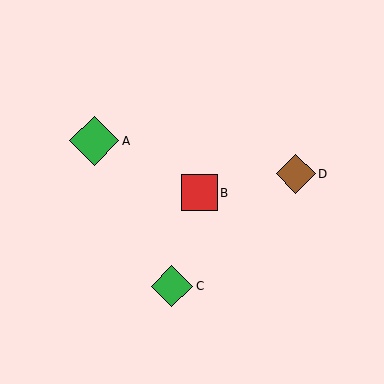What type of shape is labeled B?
Shape B is a red square.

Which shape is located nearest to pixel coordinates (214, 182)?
The red square (labeled B) at (200, 193) is nearest to that location.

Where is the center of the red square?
The center of the red square is at (200, 193).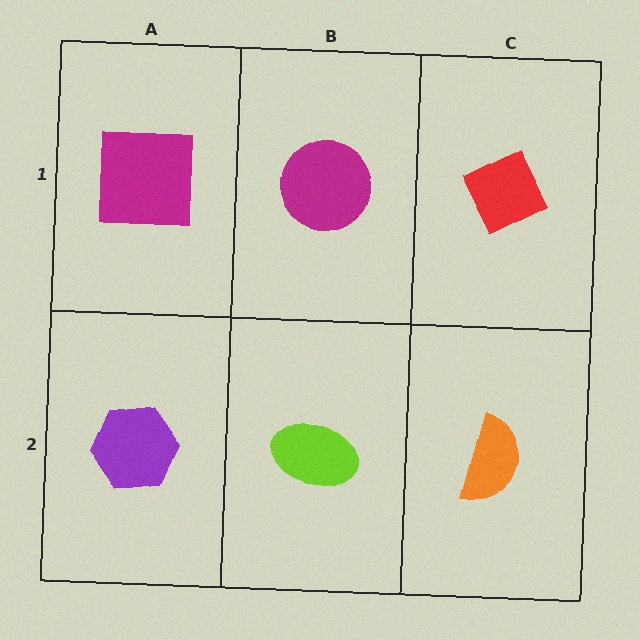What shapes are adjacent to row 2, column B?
A magenta circle (row 1, column B), a purple hexagon (row 2, column A), an orange semicircle (row 2, column C).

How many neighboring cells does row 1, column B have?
3.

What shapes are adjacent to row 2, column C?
A red diamond (row 1, column C), a lime ellipse (row 2, column B).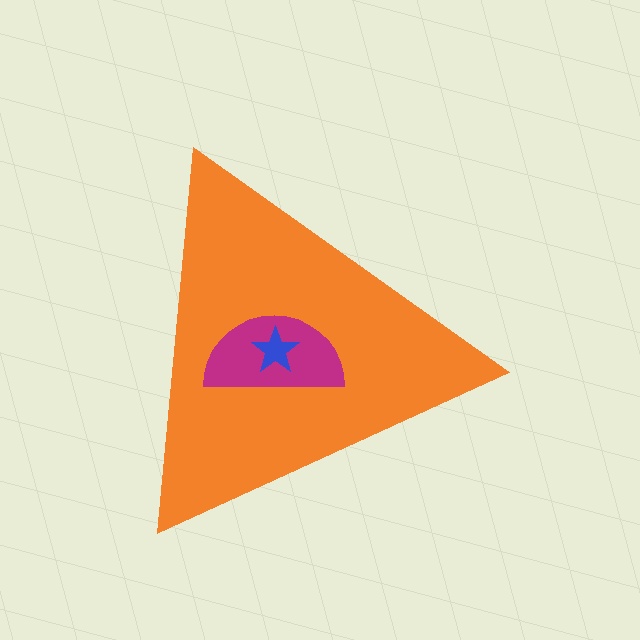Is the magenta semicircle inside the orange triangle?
Yes.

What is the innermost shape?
The blue star.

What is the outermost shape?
The orange triangle.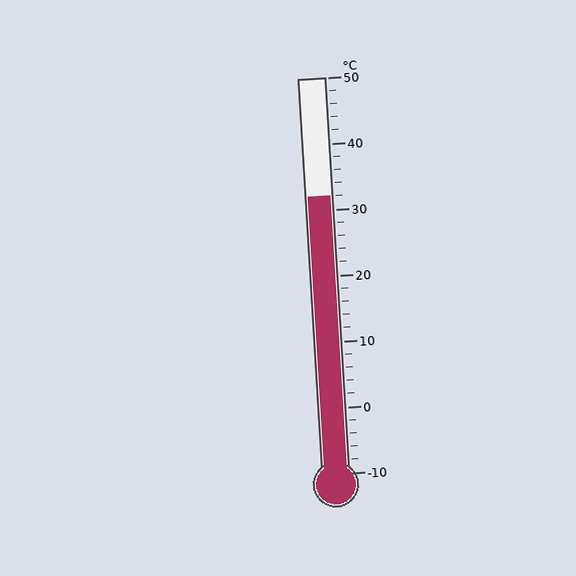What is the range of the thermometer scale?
The thermometer scale ranges from -10°C to 50°C.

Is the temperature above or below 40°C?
The temperature is below 40°C.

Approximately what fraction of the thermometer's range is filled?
The thermometer is filled to approximately 70% of its range.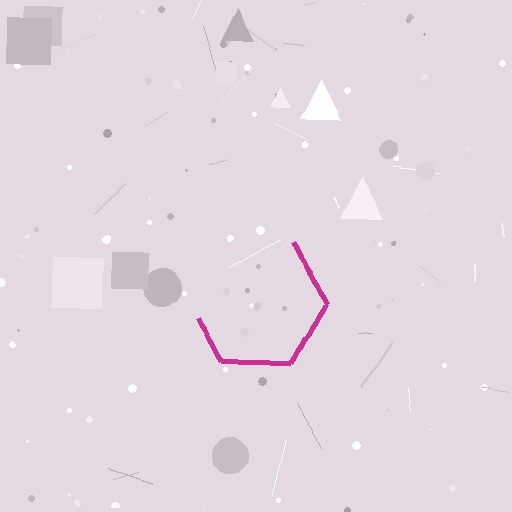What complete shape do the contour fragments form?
The contour fragments form a hexagon.